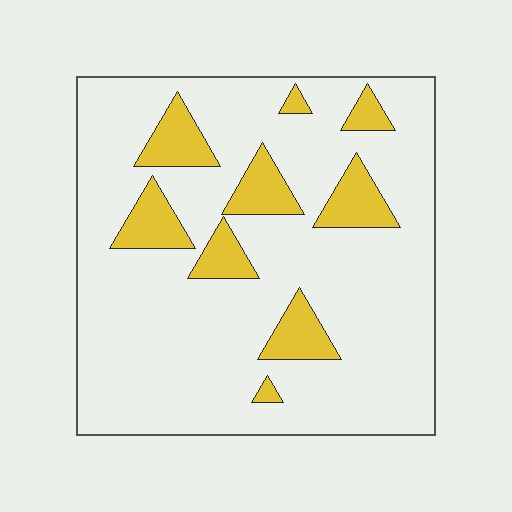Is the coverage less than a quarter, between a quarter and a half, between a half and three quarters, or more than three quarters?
Less than a quarter.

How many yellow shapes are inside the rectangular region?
9.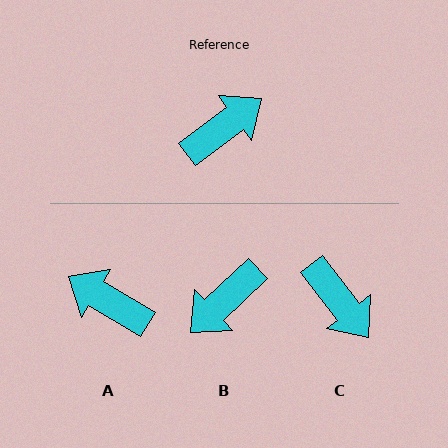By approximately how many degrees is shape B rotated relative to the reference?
Approximately 173 degrees clockwise.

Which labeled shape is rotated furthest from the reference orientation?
B, about 173 degrees away.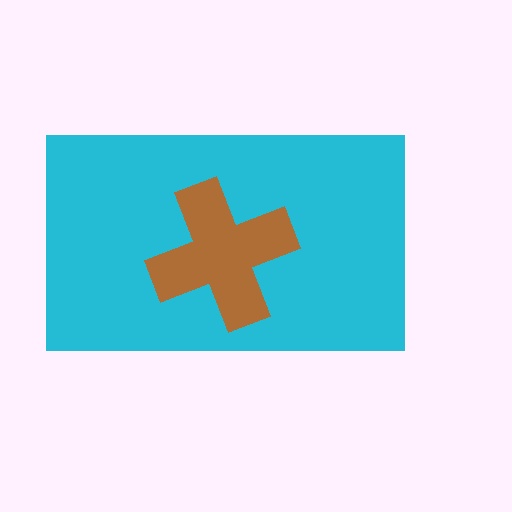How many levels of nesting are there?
2.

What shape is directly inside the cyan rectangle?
The brown cross.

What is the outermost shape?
The cyan rectangle.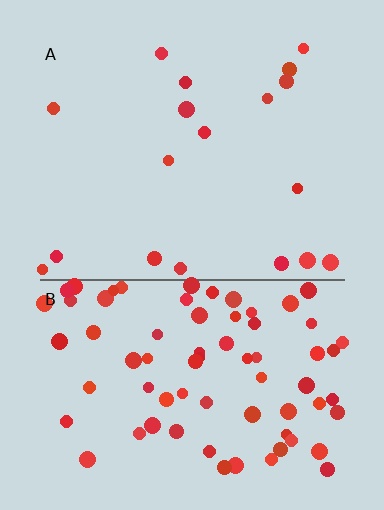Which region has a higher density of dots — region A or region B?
B (the bottom).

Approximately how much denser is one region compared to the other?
Approximately 4.1× — region B over region A.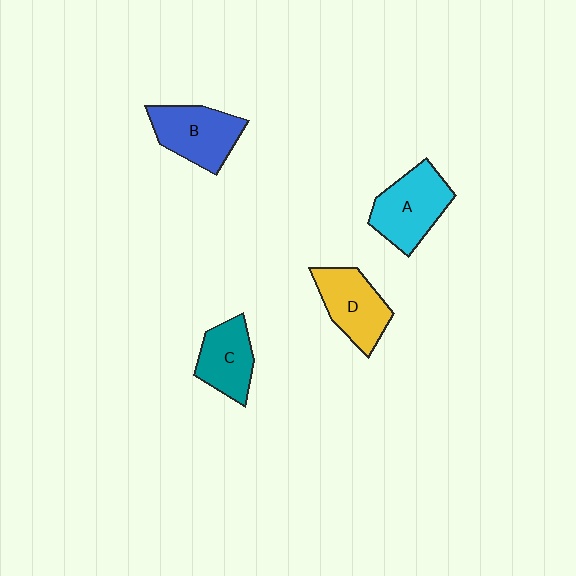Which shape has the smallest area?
Shape C (teal).